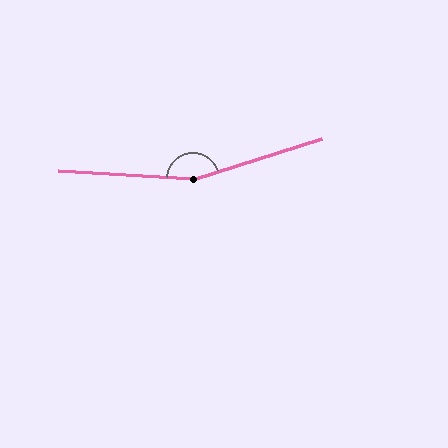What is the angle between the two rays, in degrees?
Approximately 159 degrees.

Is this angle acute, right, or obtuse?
It is obtuse.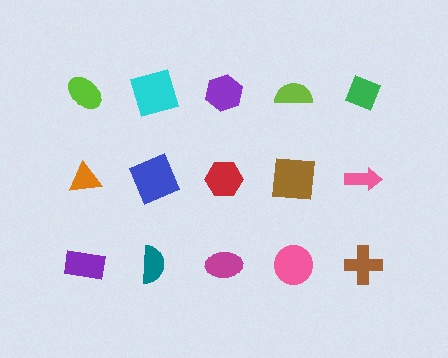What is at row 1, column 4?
A lime semicircle.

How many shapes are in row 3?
5 shapes.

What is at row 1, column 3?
A purple hexagon.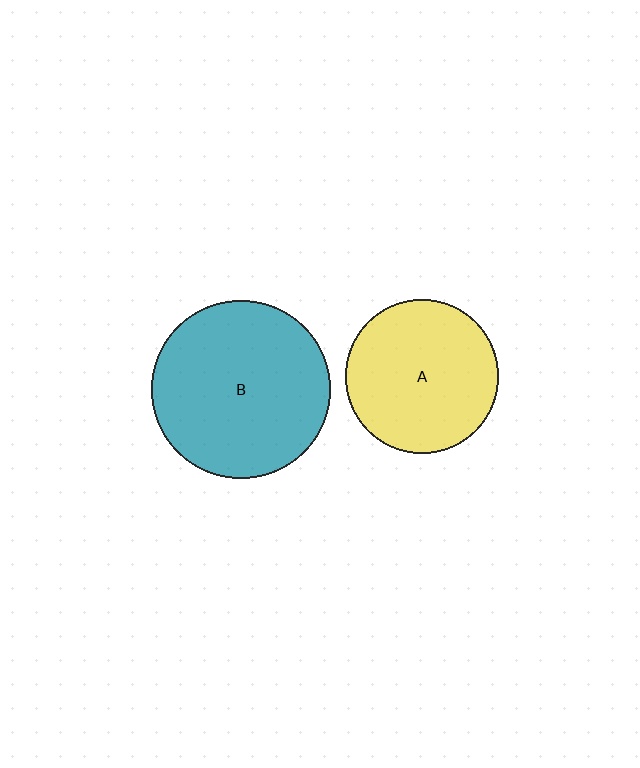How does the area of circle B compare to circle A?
Approximately 1.4 times.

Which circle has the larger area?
Circle B (teal).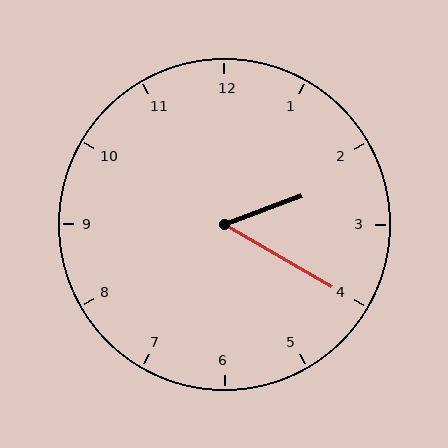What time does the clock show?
2:20.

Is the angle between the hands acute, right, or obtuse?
It is acute.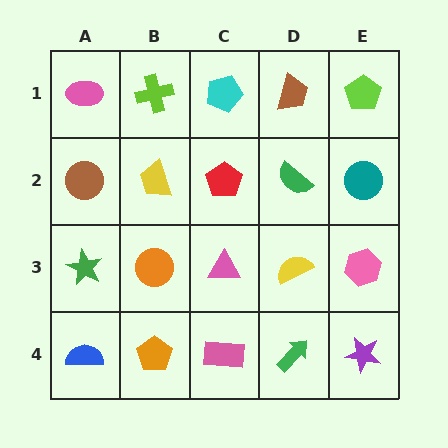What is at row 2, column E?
A teal circle.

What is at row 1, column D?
A brown trapezoid.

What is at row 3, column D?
A yellow semicircle.